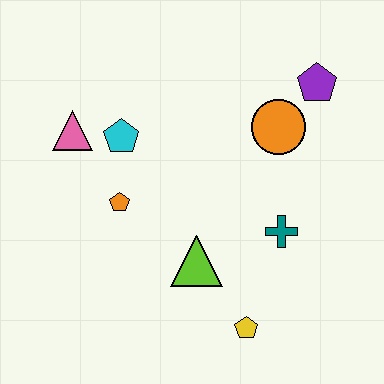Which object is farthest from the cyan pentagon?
The yellow pentagon is farthest from the cyan pentagon.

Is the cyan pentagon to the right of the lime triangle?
No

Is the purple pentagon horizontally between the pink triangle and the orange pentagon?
No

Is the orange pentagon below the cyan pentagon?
Yes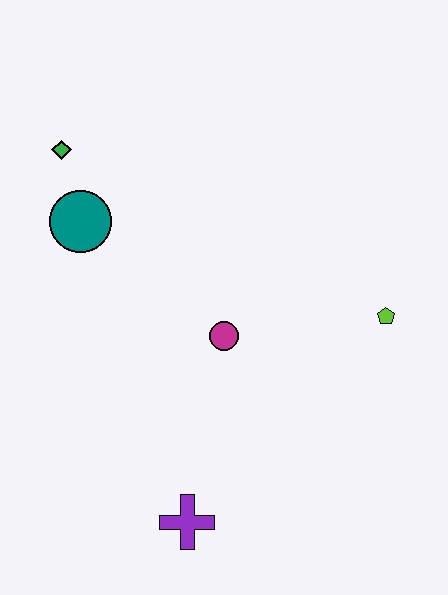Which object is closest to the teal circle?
The green diamond is closest to the teal circle.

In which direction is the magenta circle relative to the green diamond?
The magenta circle is below the green diamond.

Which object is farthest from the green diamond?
The purple cross is farthest from the green diamond.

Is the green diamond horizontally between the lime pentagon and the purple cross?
No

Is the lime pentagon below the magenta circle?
No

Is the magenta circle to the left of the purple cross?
No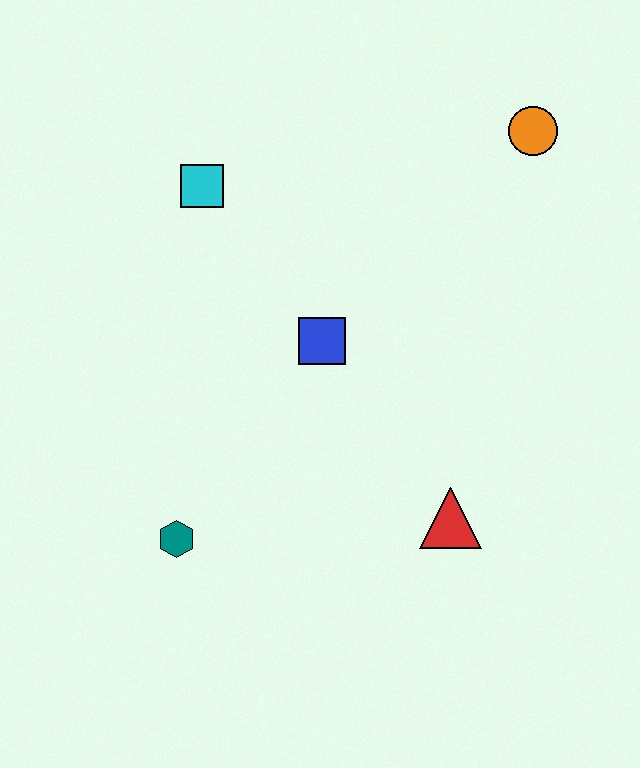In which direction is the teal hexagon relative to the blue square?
The teal hexagon is below the blue square.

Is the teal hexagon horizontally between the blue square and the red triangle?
No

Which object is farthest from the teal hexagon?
The orange circle is farthest from the teal hexagon.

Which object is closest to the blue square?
The cyan square is closest to the blue square.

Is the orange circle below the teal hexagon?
No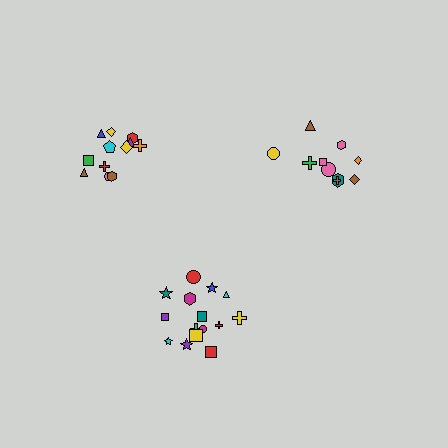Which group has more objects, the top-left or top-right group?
The top-left group.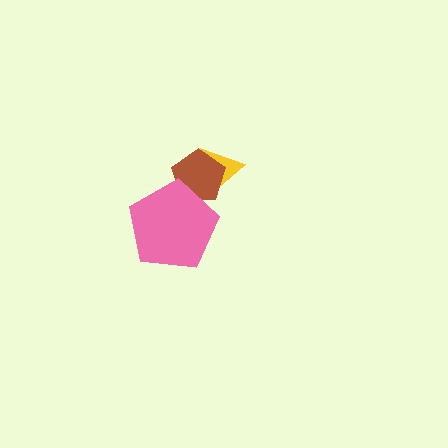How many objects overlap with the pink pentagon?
1 object overlaps with the pink pentagon.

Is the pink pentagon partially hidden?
No, no other shape covers it.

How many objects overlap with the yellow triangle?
1 object overlaps with the yellow triangle.